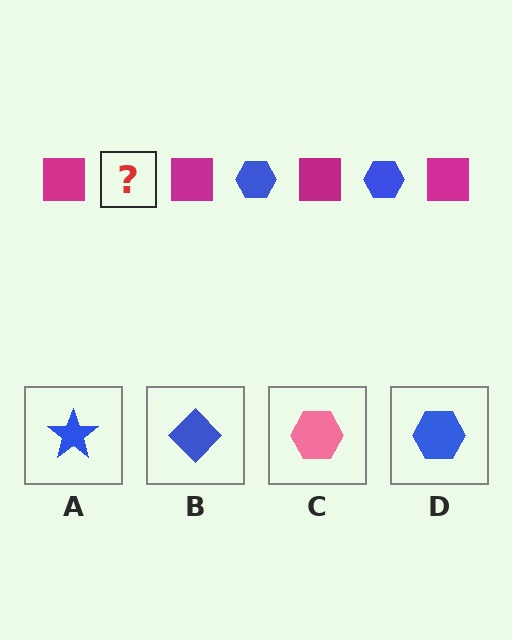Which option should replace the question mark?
Option D.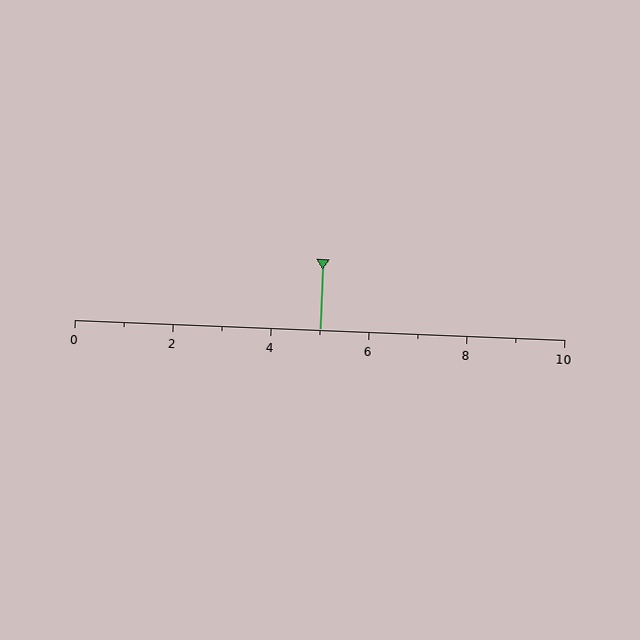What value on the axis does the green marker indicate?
The marker indicates approximately 5.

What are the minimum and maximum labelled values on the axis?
The axis runs from 0 to 10.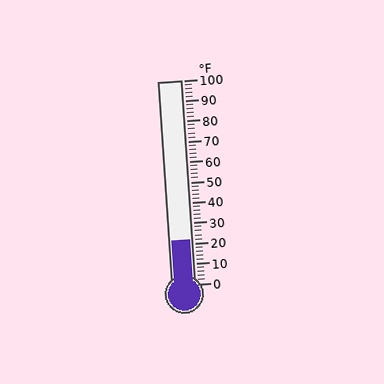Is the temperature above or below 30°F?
The temperature is below 30°F.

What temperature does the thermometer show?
The thermometer shows approximately 22°F.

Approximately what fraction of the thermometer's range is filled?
The thermometer is filled to approximately 20% of its range.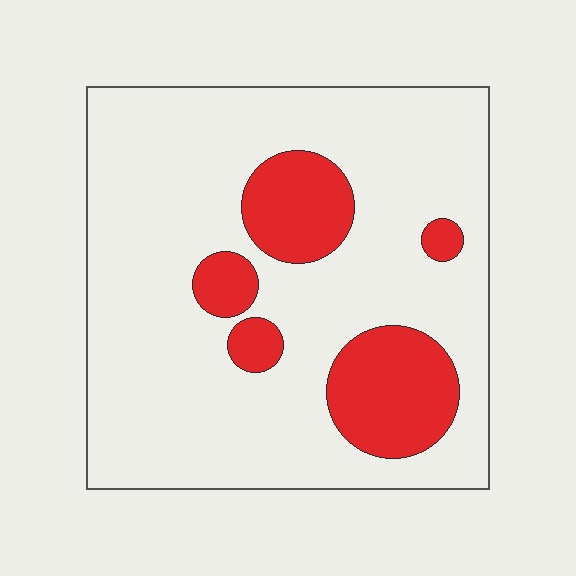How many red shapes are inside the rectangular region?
5.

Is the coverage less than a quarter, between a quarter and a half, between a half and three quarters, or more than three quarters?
Less than a quarter.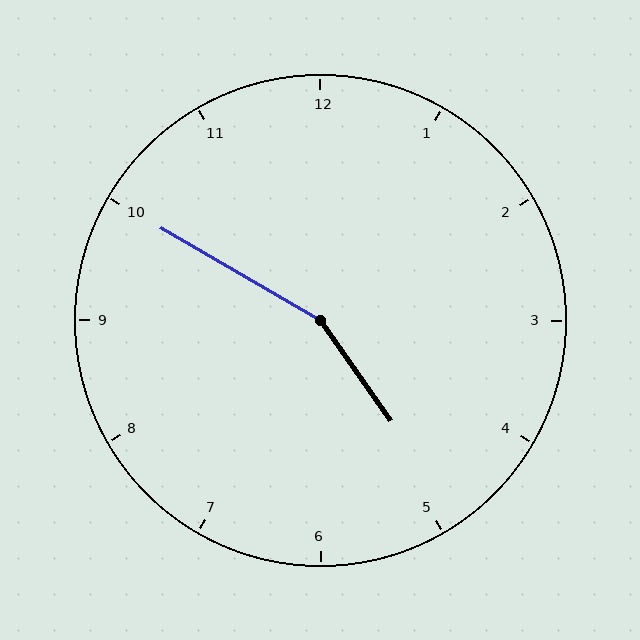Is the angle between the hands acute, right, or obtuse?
It is obtuse.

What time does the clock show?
4:50.